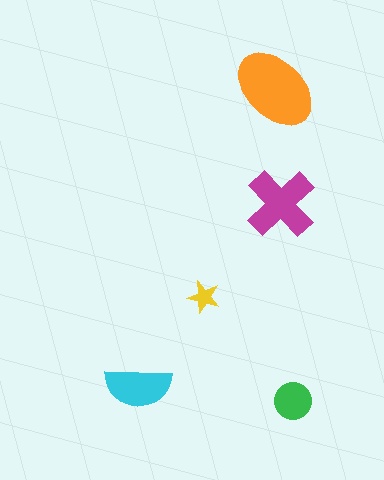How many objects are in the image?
There are 5 objects in the image.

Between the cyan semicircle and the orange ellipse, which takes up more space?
The orange ellipse.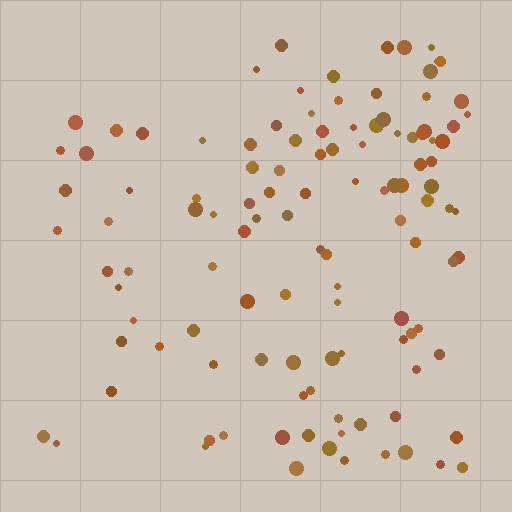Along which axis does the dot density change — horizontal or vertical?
Horizontal.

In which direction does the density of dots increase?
From left to right, with the right side densest.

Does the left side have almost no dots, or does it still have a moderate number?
Still a moderate number, just noticeably fewer than the right.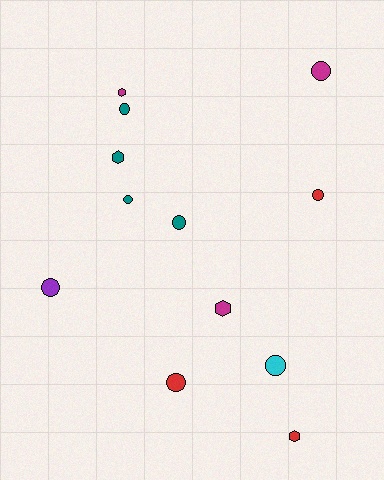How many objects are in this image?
There are 12 objects.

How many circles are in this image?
There are 8 circles.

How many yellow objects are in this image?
There are no yellow objects.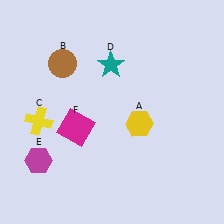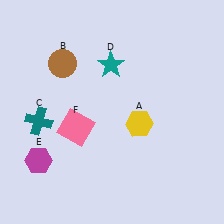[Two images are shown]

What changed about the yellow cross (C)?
In Image 1, C is yellow. In Image 2, it changed to teal.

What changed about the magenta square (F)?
In Image 1, F is magenta. In Image 2, it changed to pink.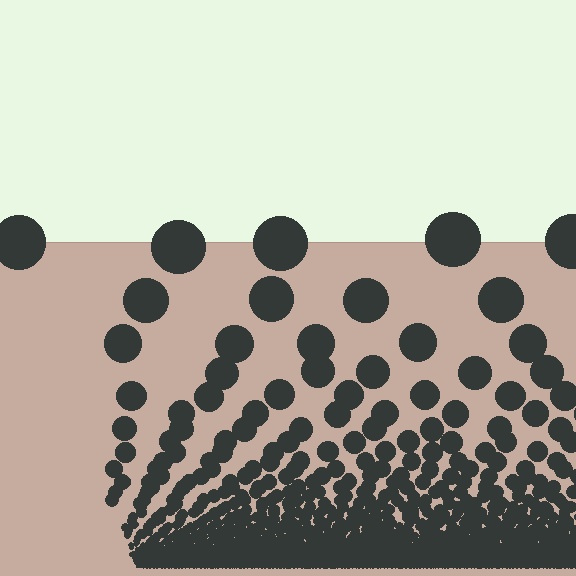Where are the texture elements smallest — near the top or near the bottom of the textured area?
Near the bottom.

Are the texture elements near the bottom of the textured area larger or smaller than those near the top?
Smaller. The gradient is inverted — elements near the bottom are smaller and denser.